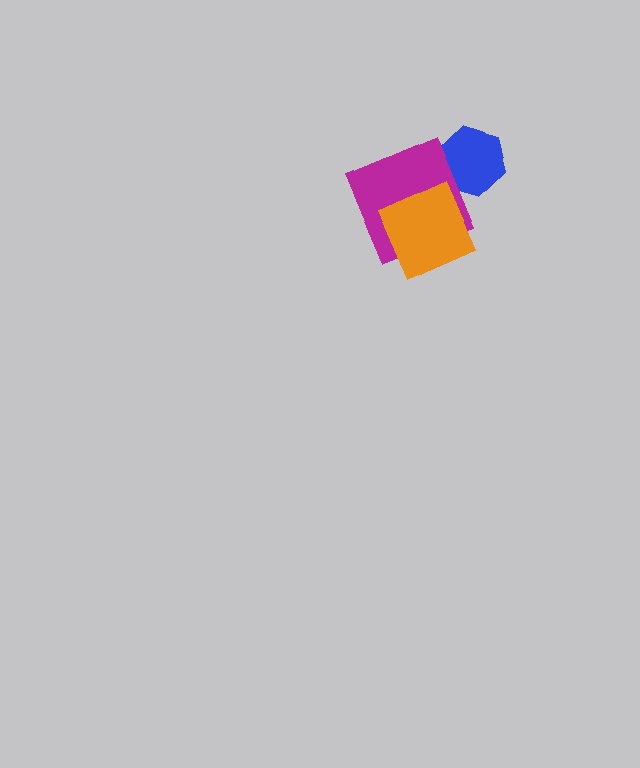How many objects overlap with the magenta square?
2 objects overlap with the magenta square.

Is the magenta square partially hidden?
Yes, it is partially covered by another shape.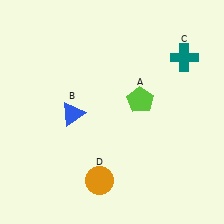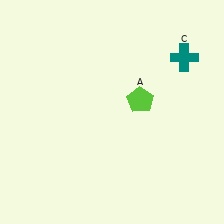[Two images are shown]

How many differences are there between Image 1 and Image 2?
There are 2 differences between the two images.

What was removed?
The blue triangle (B), the orange circle (D) were removed in Image 2.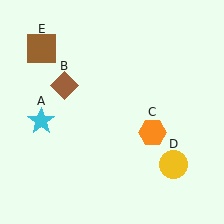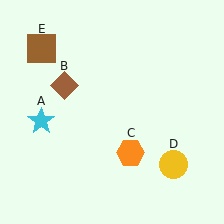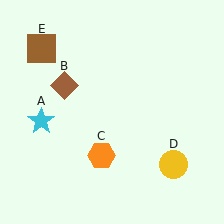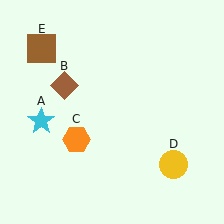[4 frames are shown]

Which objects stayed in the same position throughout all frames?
Cyan star (object A) and brown diamond (object B) and yellow circle (object D) and brown square (object E) remained stationary.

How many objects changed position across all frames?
1 object changed position: orange hexagon (object C).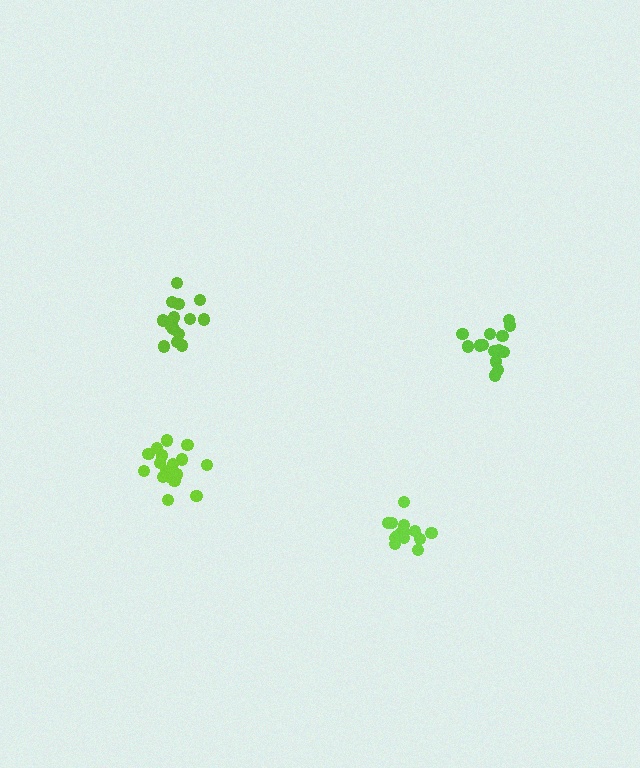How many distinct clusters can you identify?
There are 4 distinct clusters.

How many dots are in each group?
Group 1: 18 dots, Group 2: 17 dots, Group 3: 14 dots, Group 4: 14 dots (63 total).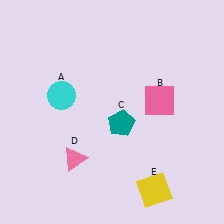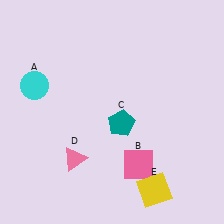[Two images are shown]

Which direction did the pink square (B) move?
The pink square (B) moved down.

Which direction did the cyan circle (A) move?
The cyan circle (A) moved left.